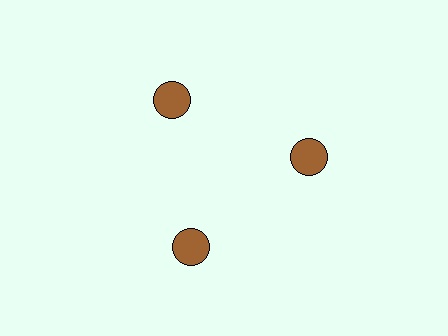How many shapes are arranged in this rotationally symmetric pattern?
There are 3 shapes, arranged in 3 groups of 1.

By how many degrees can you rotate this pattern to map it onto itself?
The pattern maps onto itself every 120 degrees of rotation.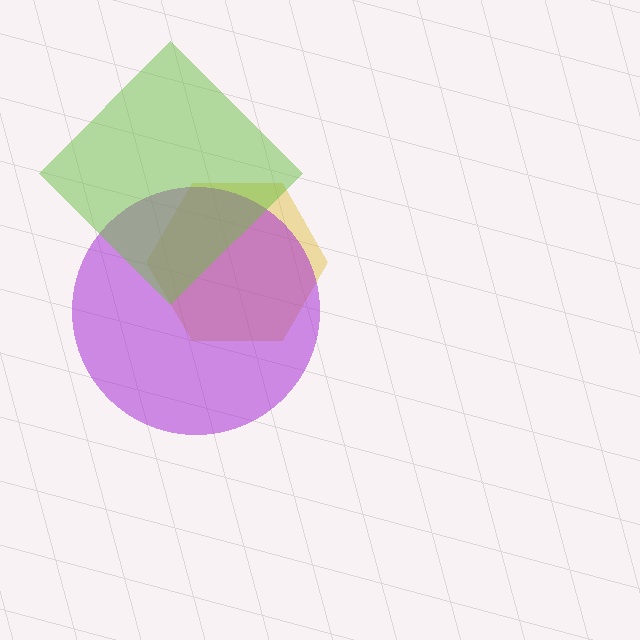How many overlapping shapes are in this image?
There are 3 overlapping shapes in the image.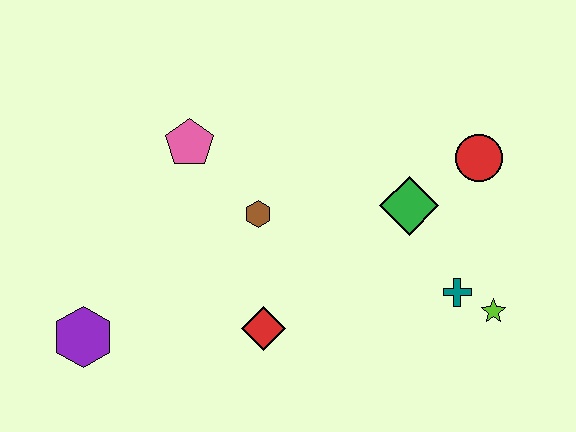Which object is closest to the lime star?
The teal cross is closest to the lime star.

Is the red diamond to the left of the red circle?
Yes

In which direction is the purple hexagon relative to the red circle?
The purple hexagon is to the left of the red circle.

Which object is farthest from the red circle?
The purple hexagon is farthest from the red circle.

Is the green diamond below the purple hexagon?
No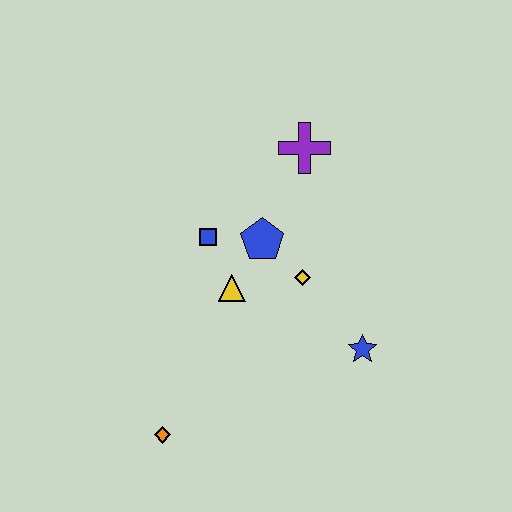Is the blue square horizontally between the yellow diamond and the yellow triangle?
No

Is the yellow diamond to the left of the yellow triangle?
No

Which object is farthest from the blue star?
The orange diamond is farthest from the blue star.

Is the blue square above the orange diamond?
Yes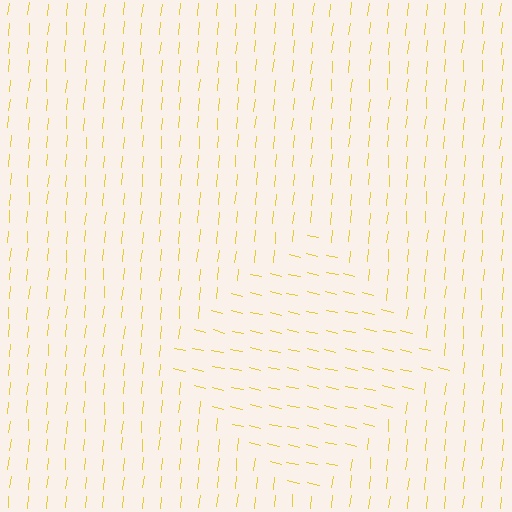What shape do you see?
I see a diamond.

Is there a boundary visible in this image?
Yes, there is a texture boundary formed by a change in line orientation.